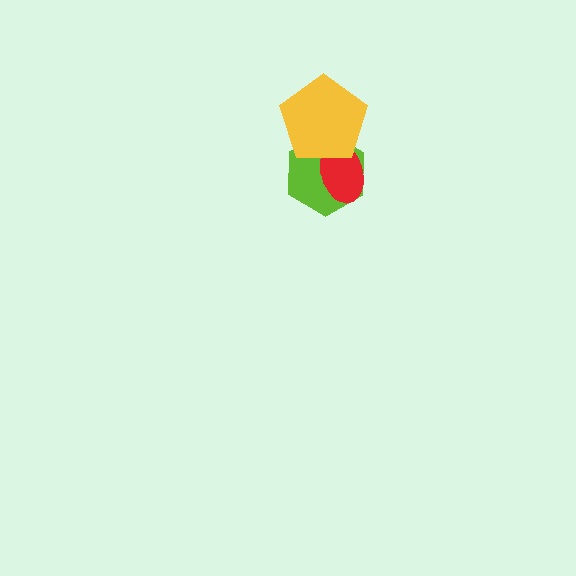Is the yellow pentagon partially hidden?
No, no other shape covers it.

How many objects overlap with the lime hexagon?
2 objects overlap with the lime hexagon.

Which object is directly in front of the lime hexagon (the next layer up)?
The red ellipse is directly in front of the lime hexagon.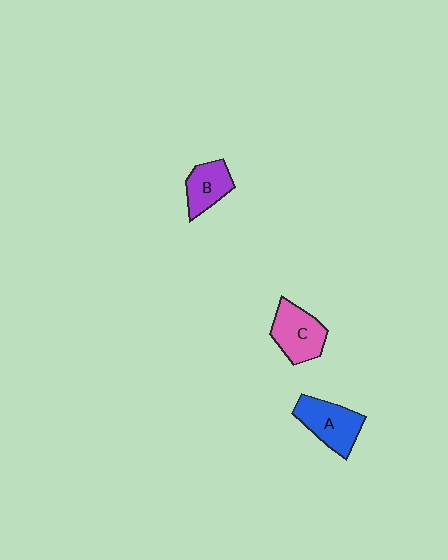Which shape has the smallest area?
Shape B (purple).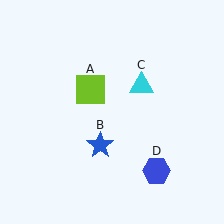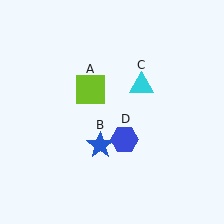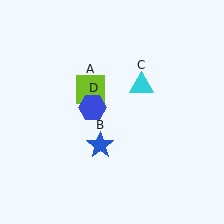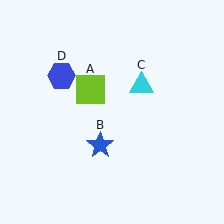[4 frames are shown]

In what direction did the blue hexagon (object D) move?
The blue hexagon (object D) moved up and to the left.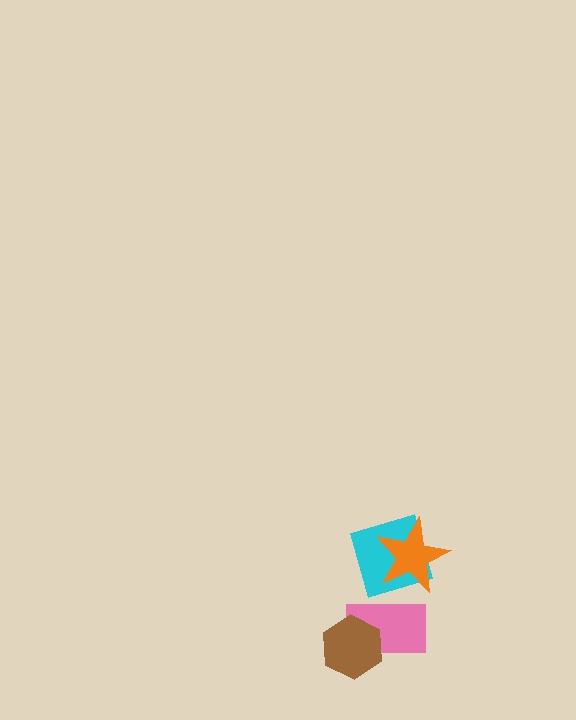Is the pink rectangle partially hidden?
Yes, it is partially covered by another shape.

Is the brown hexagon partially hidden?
No, no other shape covers it.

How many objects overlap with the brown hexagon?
1 object overlaps with the brown hexagon.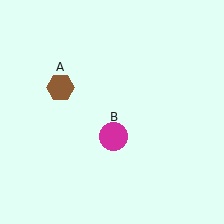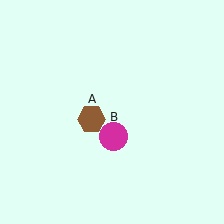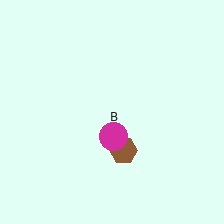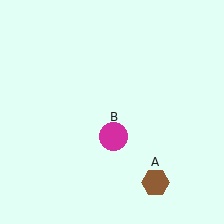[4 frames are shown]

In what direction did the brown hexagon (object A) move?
The brown hexagon (object A) moved down and to the right.